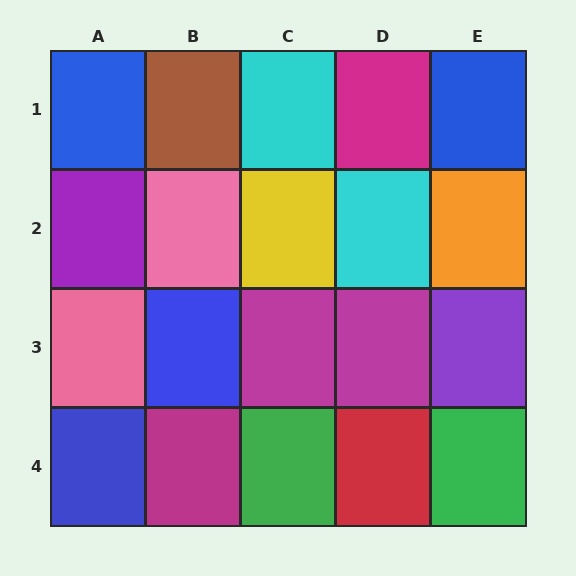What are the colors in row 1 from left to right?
Blue, brown, cyan, magenta, blue.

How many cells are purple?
2 cells are purple.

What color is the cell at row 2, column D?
Cyan.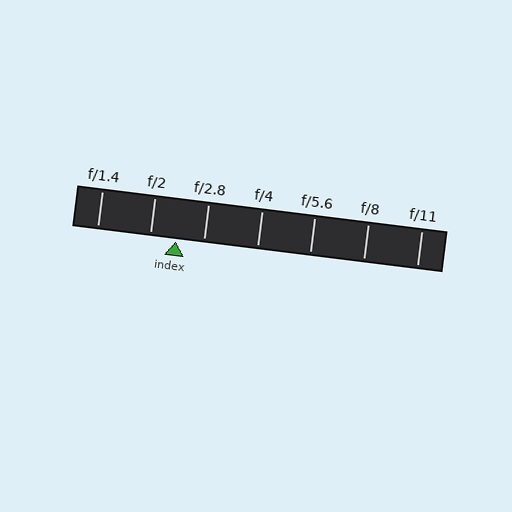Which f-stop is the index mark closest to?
The index mark is closest to f/2.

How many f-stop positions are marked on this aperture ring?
There are 7 f-stop positions marked.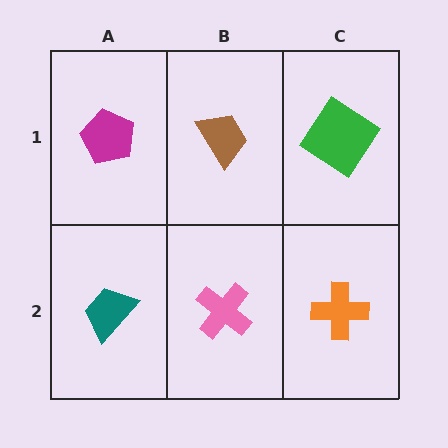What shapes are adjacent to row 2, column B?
A brown trapezoid (row 1, column B), a teal trapezoid (row 2, column A), an orange cross (row 2, column C).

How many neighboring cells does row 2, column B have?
3.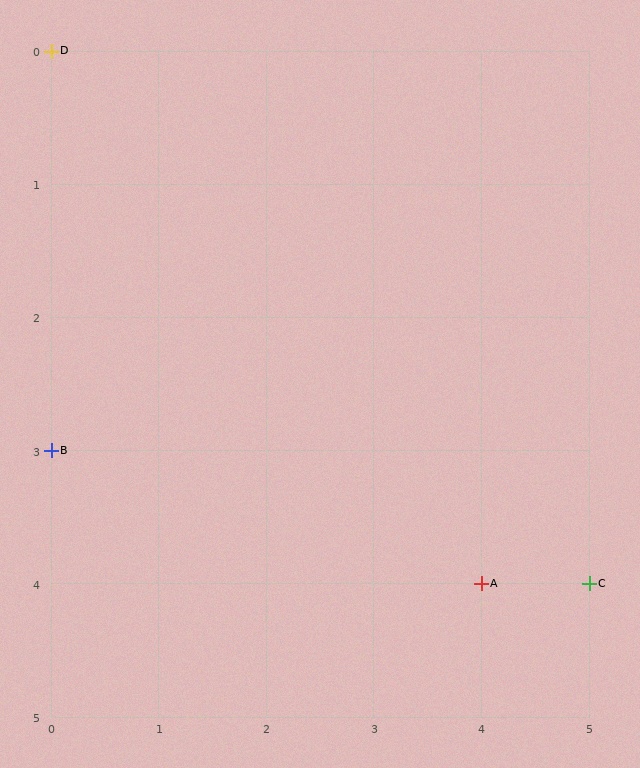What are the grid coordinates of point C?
Point C is at grid coordinates (5, 4).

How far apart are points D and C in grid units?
Points D and C are 5 columns and 4 rows apart (about 6.4 grid units diagonally).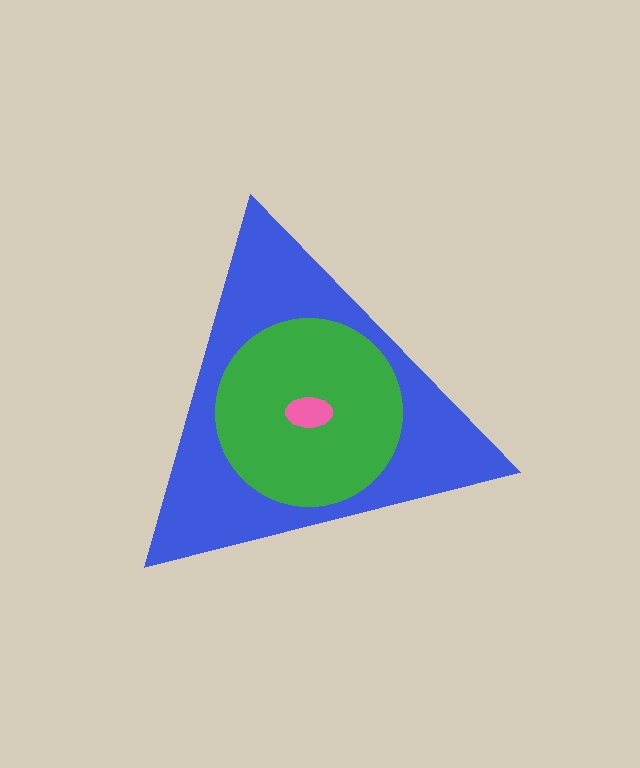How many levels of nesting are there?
3.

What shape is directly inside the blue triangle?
The green circle.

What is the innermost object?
The pink ellipse.